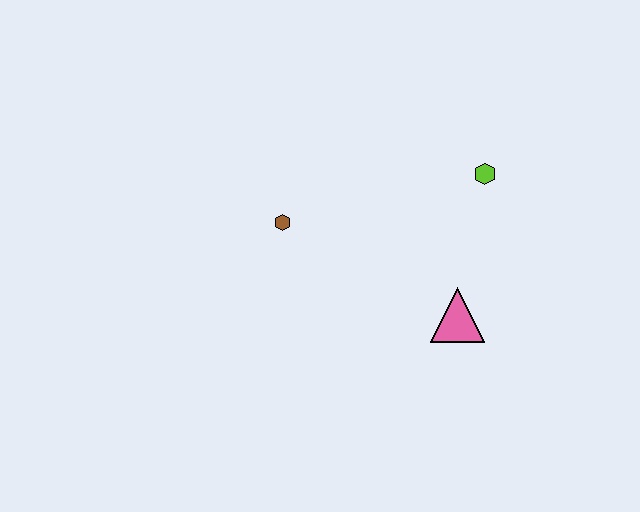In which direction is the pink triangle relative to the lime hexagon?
The pink triangle is below the lime hexagon.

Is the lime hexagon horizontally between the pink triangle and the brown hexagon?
No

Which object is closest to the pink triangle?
The lime hexagon is closest to the pink triangle.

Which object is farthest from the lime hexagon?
The brown hexagon is farthest from the lime hexagon.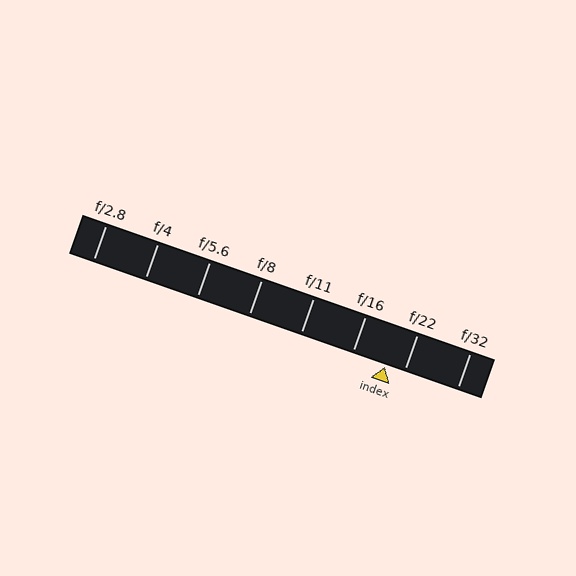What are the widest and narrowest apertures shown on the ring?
The widest aperture shown is f/2.8 and the narrowest is f/32.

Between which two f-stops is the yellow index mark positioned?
The index mark is between f/16 and f/22.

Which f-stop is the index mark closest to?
The index mark is closest to f/22.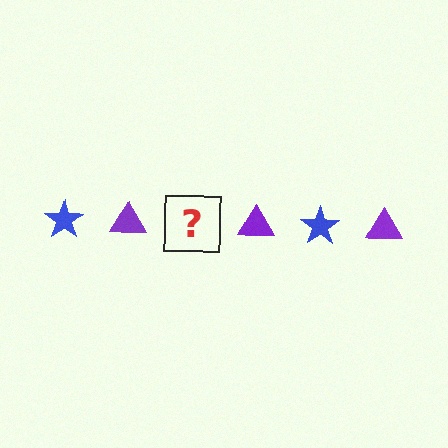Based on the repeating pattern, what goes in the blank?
The blank should be a blue star.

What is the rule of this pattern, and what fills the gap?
The rule is that the pattern alternates between blue star and purple triangle. The gap should be filled with a blue star.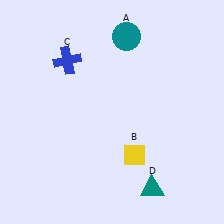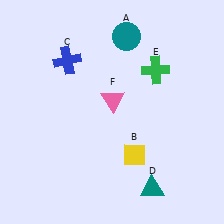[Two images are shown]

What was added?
A green cross (E), a pink triangle (F) were added in Image 2.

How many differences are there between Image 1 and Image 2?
There are 2 differences between the two images.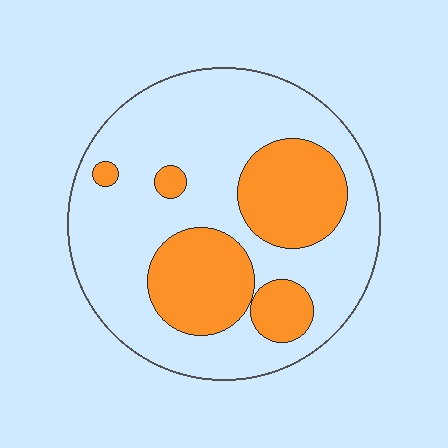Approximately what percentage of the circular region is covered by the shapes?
Approximately 30%.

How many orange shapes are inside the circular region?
5.